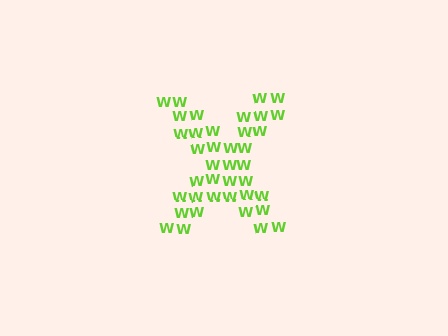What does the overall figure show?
The overall figure shows the letter X.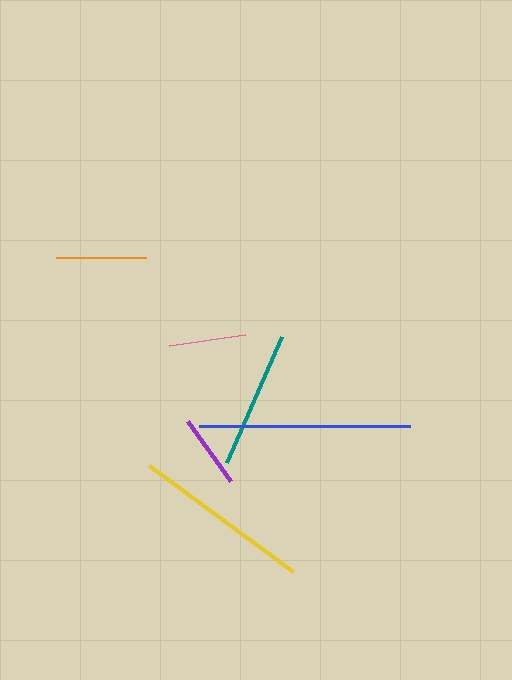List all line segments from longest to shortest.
From longest to shortest: blue, yellow, teal, orange, pink, purple.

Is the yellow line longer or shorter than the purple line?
The yellow line is longer than the purple line.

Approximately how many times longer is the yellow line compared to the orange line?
The yellow line is approximately 2.0 times the length of the orange line.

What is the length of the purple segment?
The purple segment is approximately 74 pixels long.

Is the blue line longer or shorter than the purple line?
The blue line is longer than the purple line.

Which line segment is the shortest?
The purple line is the shortest at approximately 74 pixels.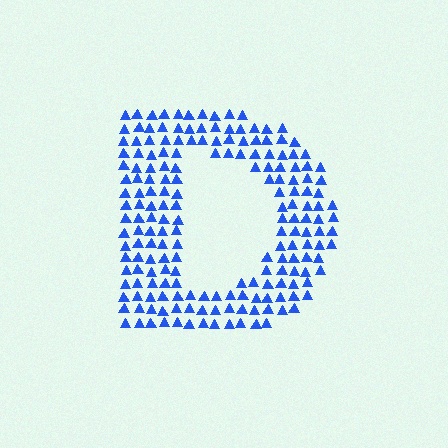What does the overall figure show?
The overall figure shows the letter D.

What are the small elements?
The small elements are triangles.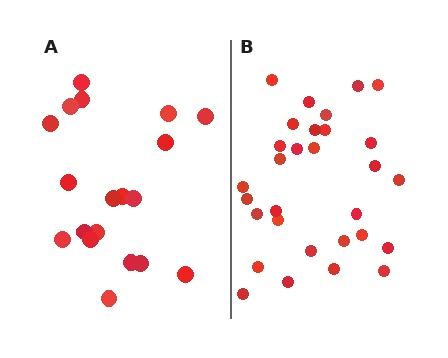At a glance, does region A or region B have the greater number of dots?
Region B (the right region) has more dots.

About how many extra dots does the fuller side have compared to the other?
Region B has roughly 12 or so more dots than region A.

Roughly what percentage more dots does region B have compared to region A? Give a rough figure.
About 60% more.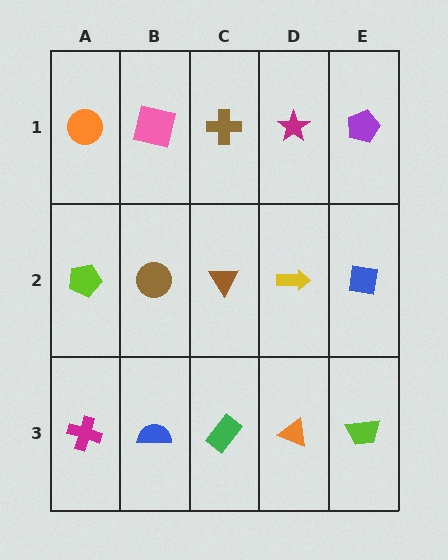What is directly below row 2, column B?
A blue semicircle.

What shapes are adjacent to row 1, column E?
A blue square (row 2, column E), a magenta star (row 1, column D).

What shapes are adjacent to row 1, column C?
A brown triangle (row 2, column C), a pink square (row 1, column B), a magenta star (row 1, column D).